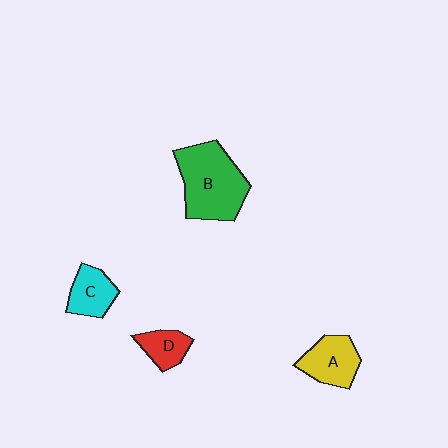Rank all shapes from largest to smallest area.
From largest to smallest: B (green), A (yellow), C (cyan), D (red).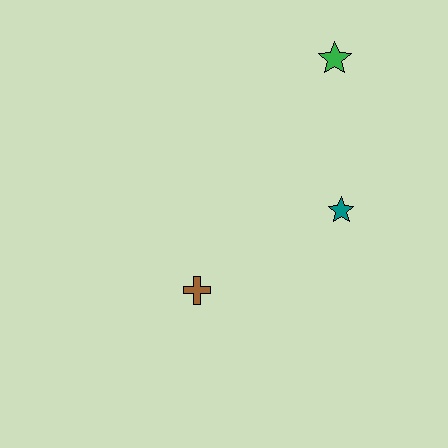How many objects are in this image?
There are 3 objects.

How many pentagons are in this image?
There are no pentagons.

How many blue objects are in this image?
There are no blue objects.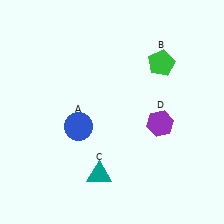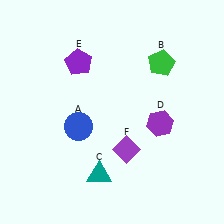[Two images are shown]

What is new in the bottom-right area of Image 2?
A purple diamond (F) was added in the bottom-right area of Image 2.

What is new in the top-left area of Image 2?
A purple pentagon (E) was added in the top-left area of Image 2.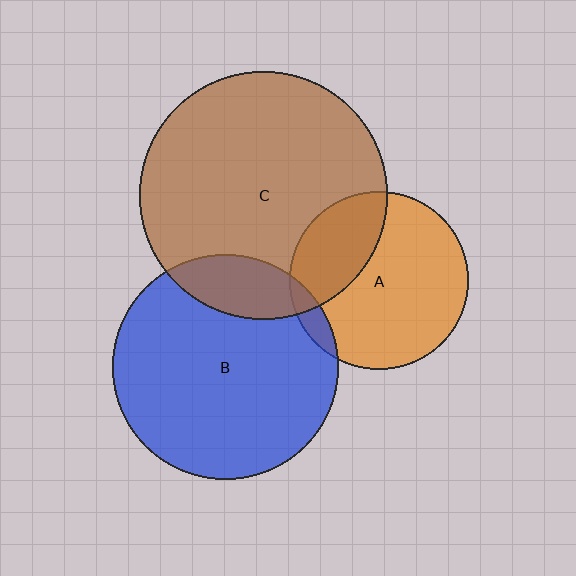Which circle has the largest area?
Circle C (brown).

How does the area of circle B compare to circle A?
Approximately 1.6 times.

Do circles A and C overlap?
Yes.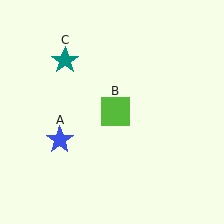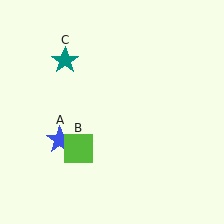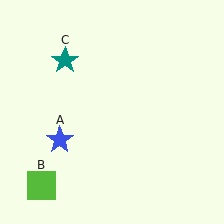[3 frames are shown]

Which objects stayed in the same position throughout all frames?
Blue star (object A) and teal star (object C) remained stationary.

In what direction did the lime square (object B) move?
The lime square (object B) moved down and to the left.